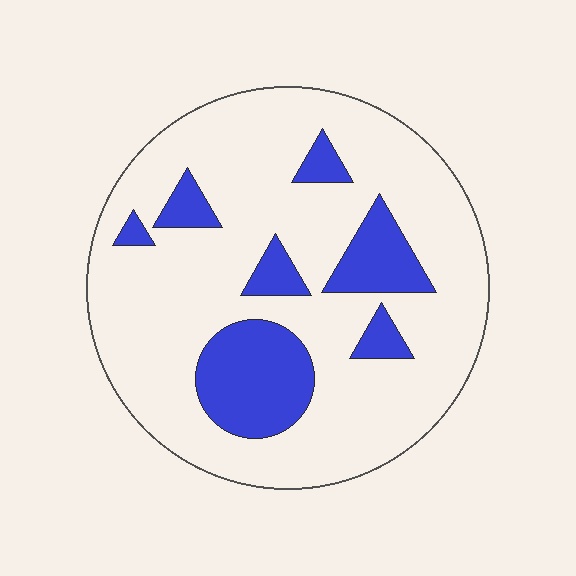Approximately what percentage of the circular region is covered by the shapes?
Approximately 20%.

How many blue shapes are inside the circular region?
7.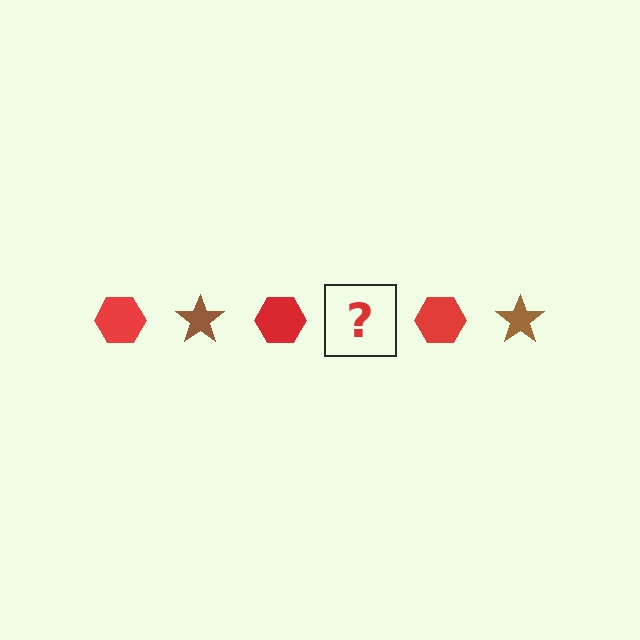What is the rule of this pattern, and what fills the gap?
The rule is that the pattern alternates between red hexagon and brown star. The gap should be filled with a brown star.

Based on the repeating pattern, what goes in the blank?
The blank should be a brown star.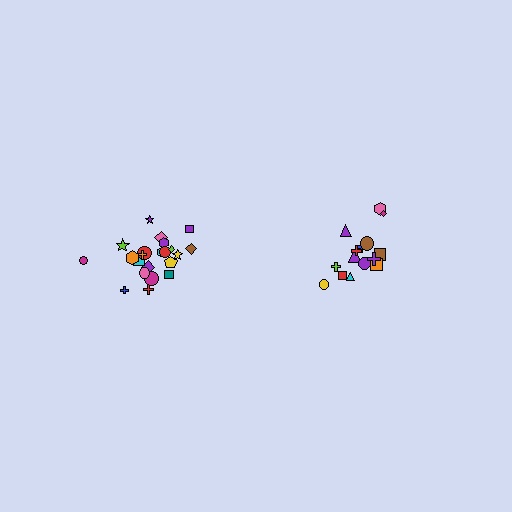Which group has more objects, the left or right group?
The left group.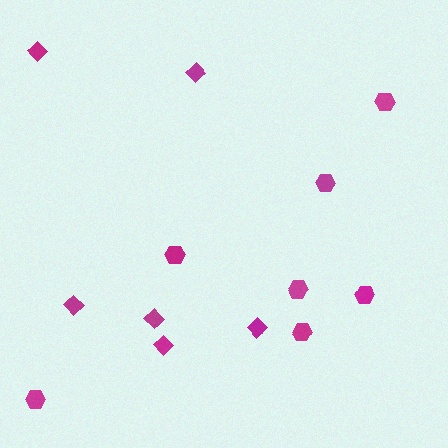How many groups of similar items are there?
There are 2 groups: one group of hexagons (7) and one group of diamonds (6).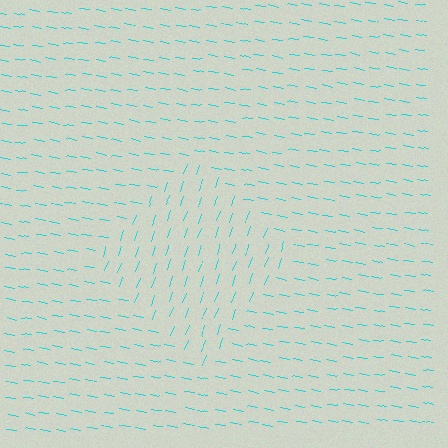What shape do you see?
I see a diamond.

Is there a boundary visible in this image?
Yes, there is a texture boundary formed by a change in line orientation.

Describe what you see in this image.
The image is filled with small cyan line segments. A diamond region in the image has lines oriented differently from the surrounding lines, creating a visible texture boundary.